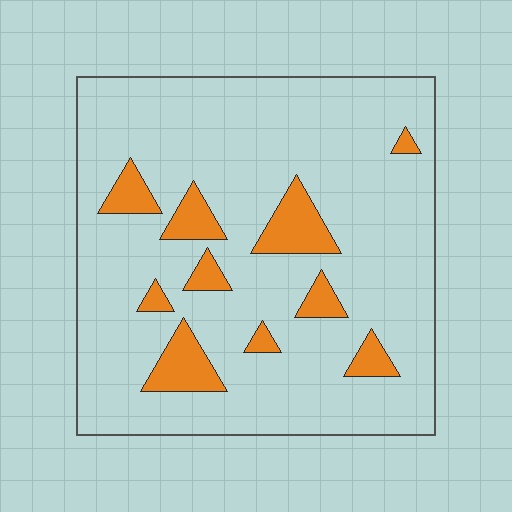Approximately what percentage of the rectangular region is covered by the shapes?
Approximately 15%.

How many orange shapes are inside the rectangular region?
10.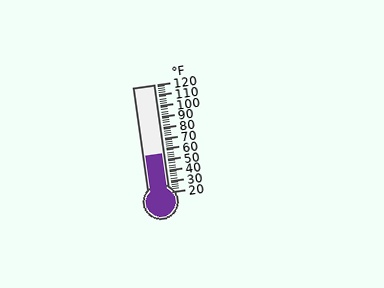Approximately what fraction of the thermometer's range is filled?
The thermometer is filled to approximately 35% of its range.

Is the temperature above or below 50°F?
The temperature is above 50°F.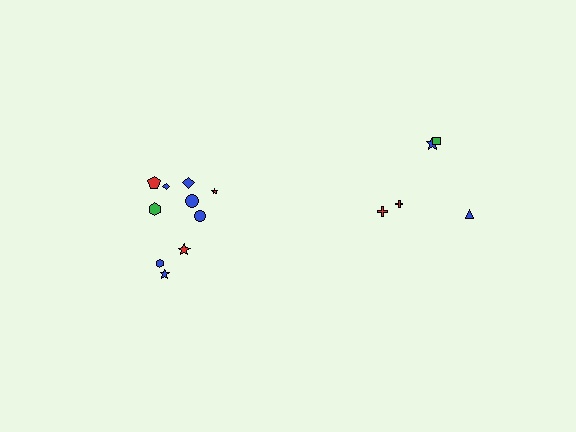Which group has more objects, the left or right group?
The left group.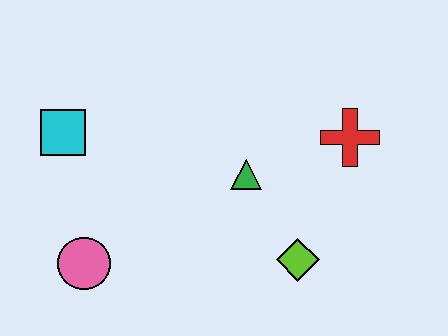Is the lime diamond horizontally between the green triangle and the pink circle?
No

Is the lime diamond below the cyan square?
Yes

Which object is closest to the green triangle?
The lime diamond is closest to the green triangle.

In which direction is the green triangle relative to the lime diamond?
The green triangle is above the lime diamond.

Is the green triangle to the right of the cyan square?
Yes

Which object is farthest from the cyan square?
The red cross is farthest from the cyan square.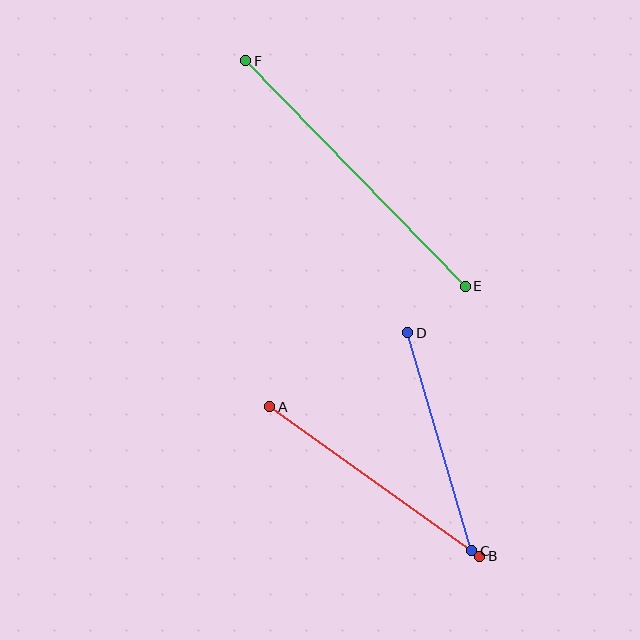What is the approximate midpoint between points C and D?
The midpoint is at approximately (440, 442) pixels.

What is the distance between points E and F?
The distance is approximately 314 pixels.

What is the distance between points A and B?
The distance is approximately 258 pixels.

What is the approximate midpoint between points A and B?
The midpoint is at approximately (375, 481) pixels.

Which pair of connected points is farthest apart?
Points E and F are farthest apart.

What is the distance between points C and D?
The distance is approximately 227 pixels.